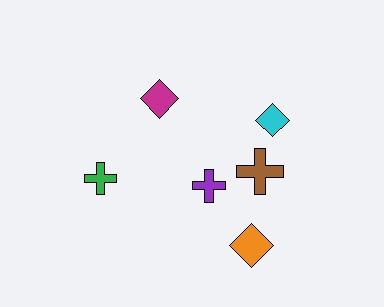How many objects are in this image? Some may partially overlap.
There are 6 objects.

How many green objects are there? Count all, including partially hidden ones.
There is 1 green object.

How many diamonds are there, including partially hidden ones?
There are 3 diamonds.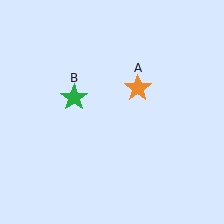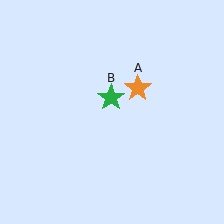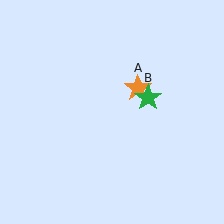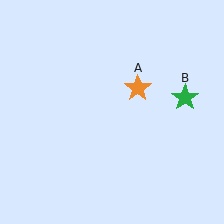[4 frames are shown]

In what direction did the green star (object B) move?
The green star (object B) moved right.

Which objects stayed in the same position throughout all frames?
Orange star (object A) remained stationary.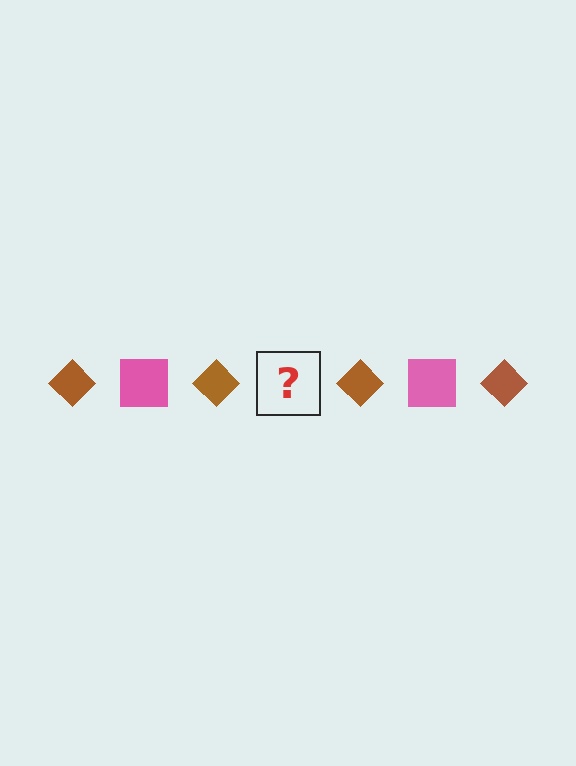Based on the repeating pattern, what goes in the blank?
The blank should be a pink square.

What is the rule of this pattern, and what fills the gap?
The rule is that the pattern alternates between brown diamond and pink square. The gap should be filled with a pink square.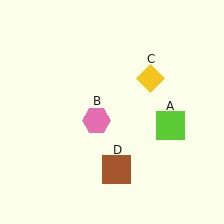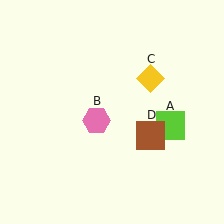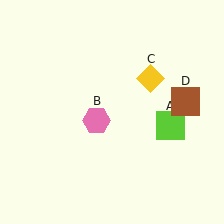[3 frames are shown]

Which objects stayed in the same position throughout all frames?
Lime square (object A) and pink hexagon (object B) and yellow diamond (object C) remained stationary.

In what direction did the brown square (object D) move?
The brown square (object D) moved up and to the right.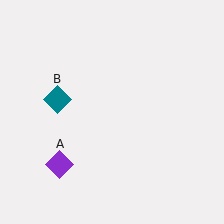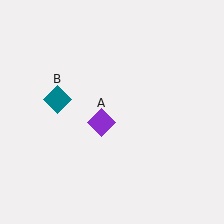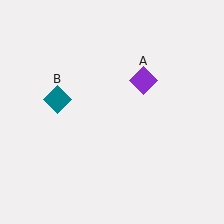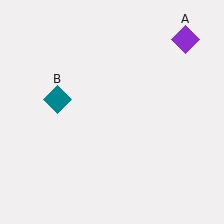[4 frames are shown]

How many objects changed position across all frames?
1 object changed position: purple diamond (object A).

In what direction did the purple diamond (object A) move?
The purple diamond (object A) moved up and to the right.